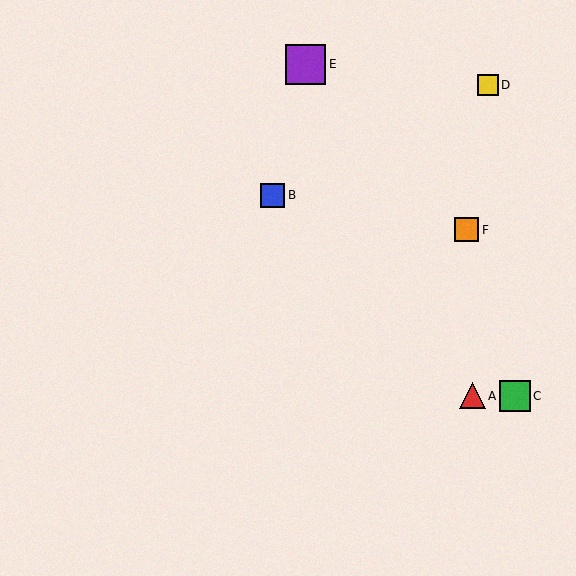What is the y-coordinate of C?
Object C is at y≈396.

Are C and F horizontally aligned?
No, C is at y≈396 and F is at y≈230.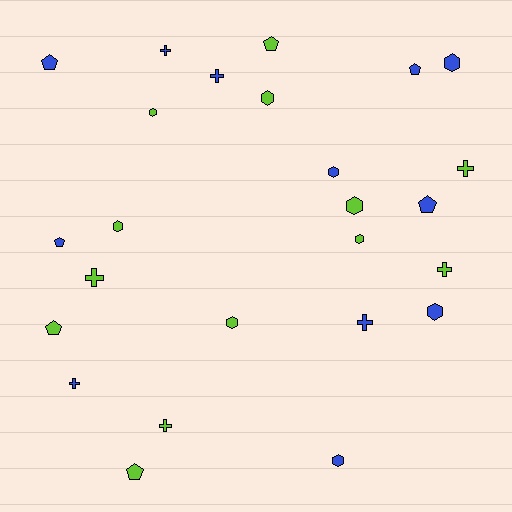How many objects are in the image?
There are 25 objects.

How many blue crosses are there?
There are 4 blue crosses.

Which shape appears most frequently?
Hexagon, with 10 objects.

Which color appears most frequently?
Lime, with 13 objects.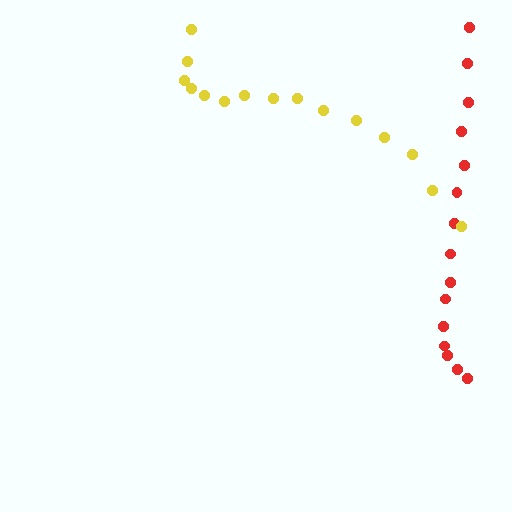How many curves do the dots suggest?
There are 2 distinct paths.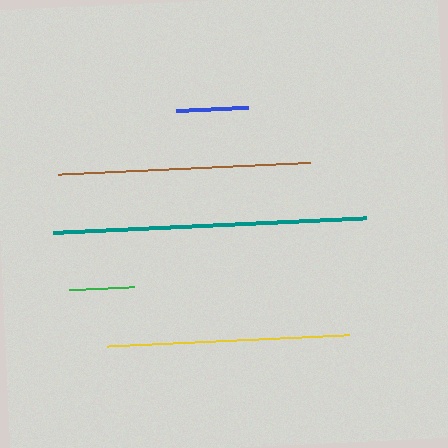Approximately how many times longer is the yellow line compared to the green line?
The yellow line is approximately 3.8 times the length of the green line.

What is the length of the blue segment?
The blue segment is approximately 72 pixels long.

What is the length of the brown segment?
The brown segment is approximately 253 pixels long.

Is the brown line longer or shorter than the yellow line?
The brown line is longer than the yellow line.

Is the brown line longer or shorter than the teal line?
The teal line is longer than the brown line.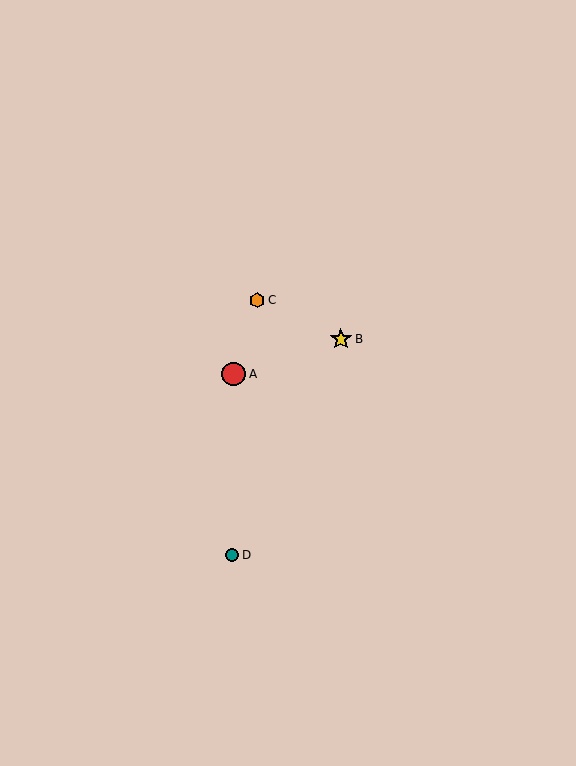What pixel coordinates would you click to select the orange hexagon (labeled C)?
Click at (257, 300) to select the orange hexagon C.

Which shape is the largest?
The red circle (labeled A) is the largest.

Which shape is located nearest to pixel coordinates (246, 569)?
The teal circle (labeled D) at (232, 555) is nearest to that location.